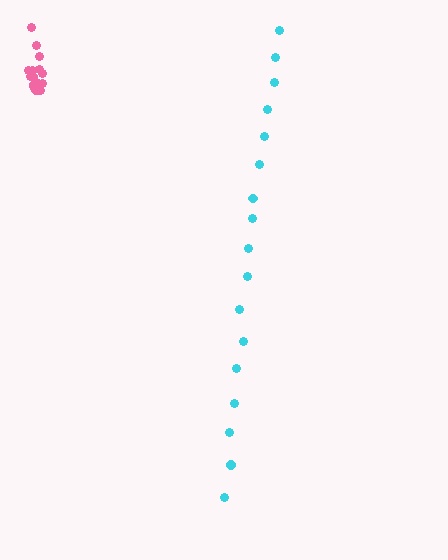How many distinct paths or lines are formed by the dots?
There are 2 distinct paths.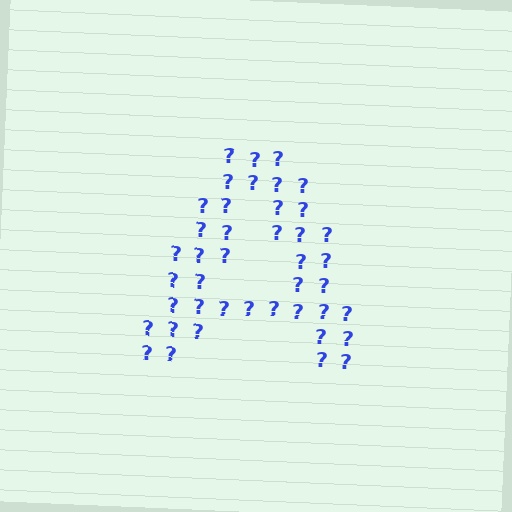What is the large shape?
The large shape is the letter A.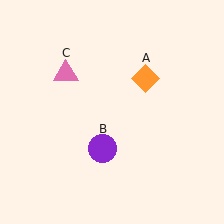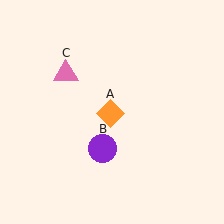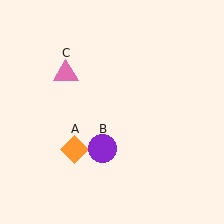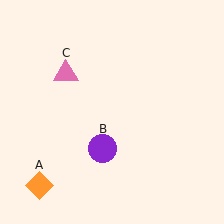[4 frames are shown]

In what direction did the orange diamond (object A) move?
The orange diamond (object A) moved down and to the left.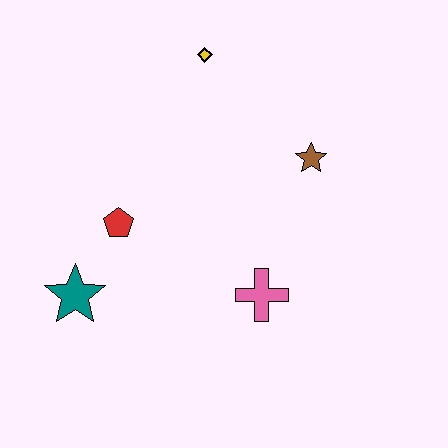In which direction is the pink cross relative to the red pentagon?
The pink cross is to the right of the red pentagon.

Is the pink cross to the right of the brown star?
No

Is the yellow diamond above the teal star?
Yes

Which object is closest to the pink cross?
The brown star is closest to the pink cross.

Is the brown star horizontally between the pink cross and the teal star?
No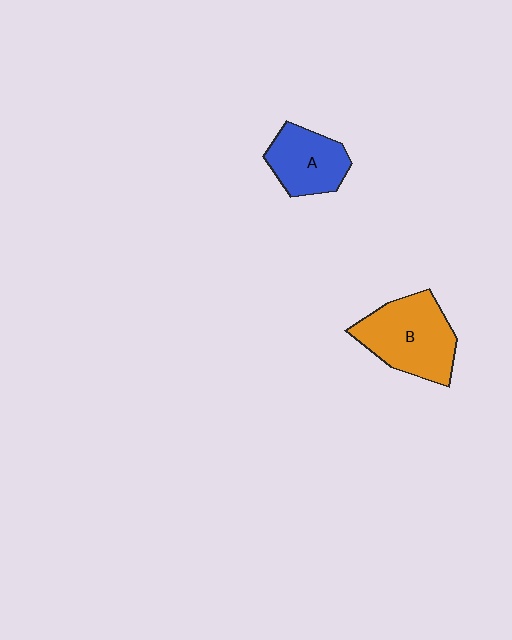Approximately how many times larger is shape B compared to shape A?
Approximately 1.4 times.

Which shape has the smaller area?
Shape A (blue).